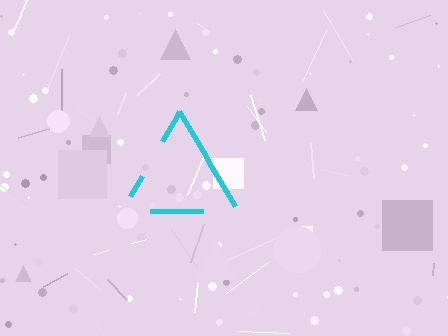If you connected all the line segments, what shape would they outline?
They would outline a triangle.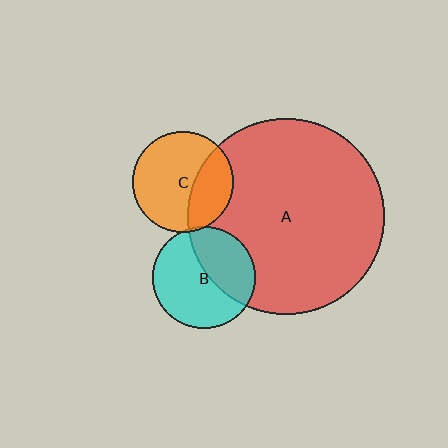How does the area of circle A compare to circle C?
Approximately 3.8 times.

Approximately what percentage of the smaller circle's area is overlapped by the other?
Approximately 40%.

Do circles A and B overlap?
Yes.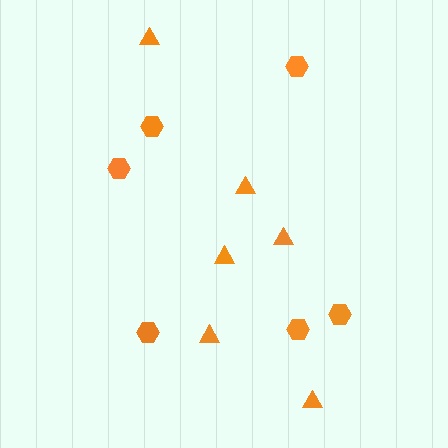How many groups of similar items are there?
There are 2 groups: one group of hexagons (6) and one group of triangles (6).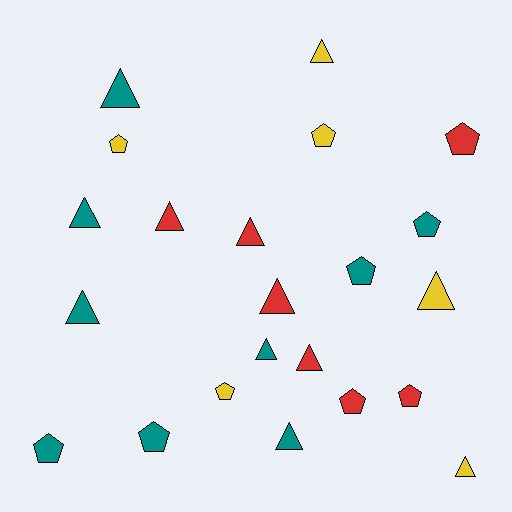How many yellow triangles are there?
There are 3 yellow triangles.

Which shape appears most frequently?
Triangle, with 12 objects.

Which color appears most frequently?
Teal, with 9 objects.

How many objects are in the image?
There are 22 objects.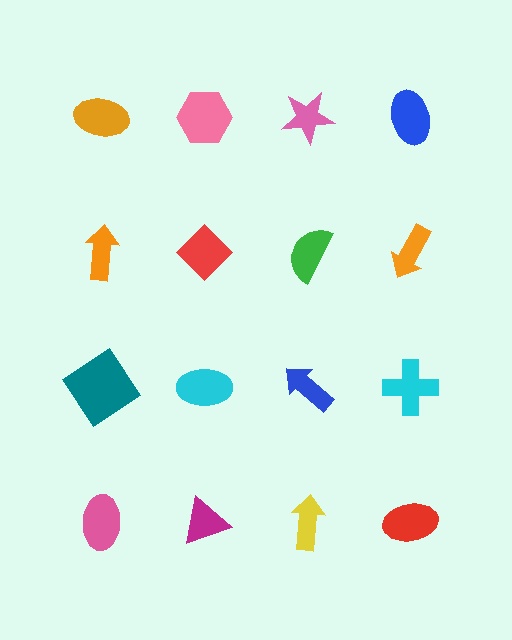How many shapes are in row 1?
4 shapes.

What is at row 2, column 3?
A green semicircle.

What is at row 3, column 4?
A cyan cross.